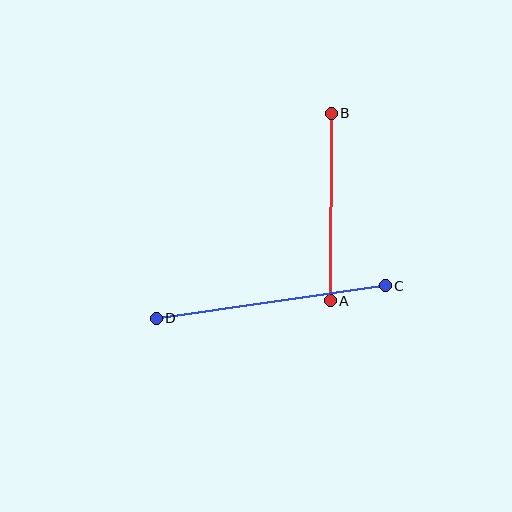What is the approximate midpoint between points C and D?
The midpoint is at approximately (271, 302) pixels.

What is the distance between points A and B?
The distance is approximately 187 pixels.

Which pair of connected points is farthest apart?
Points C and D are farthest apart.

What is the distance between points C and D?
The distance is approximately 231 pixels.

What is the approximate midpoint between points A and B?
The midpoint is at approximately (331, 207) pixels.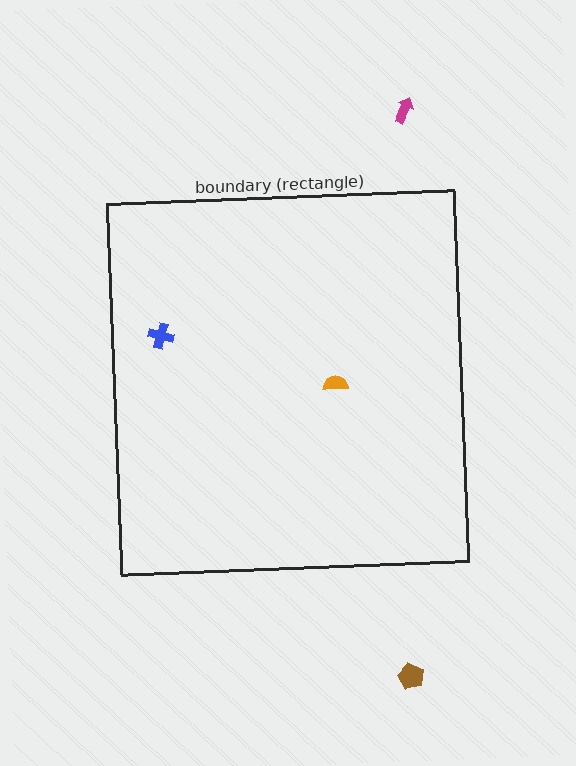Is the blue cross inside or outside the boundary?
Inside.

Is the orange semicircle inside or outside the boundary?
Inside.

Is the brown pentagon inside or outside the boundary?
Outside.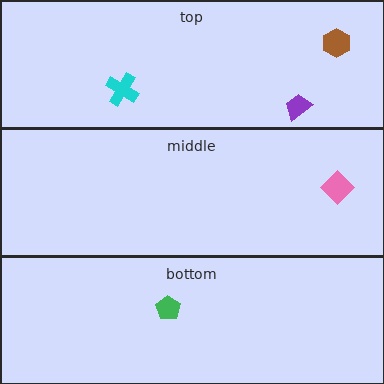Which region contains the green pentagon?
The bottom region.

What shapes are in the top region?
The cyan cross, the purple trapezoid, the brown hexagon.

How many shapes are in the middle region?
1.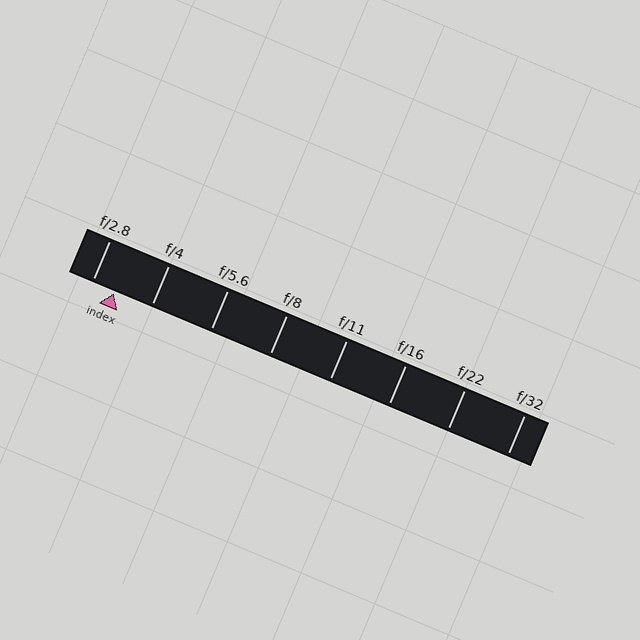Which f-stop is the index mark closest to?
The index mark is closest to f/2.8.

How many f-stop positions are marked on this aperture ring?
There are 8 f-stop positions marked.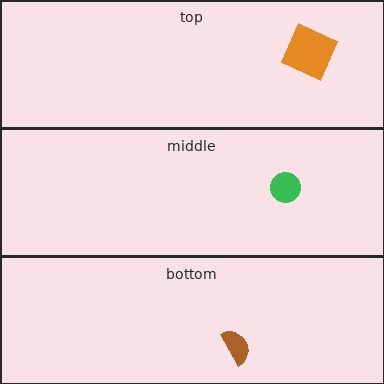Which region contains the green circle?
The middle region.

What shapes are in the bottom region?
The brown semicircle.